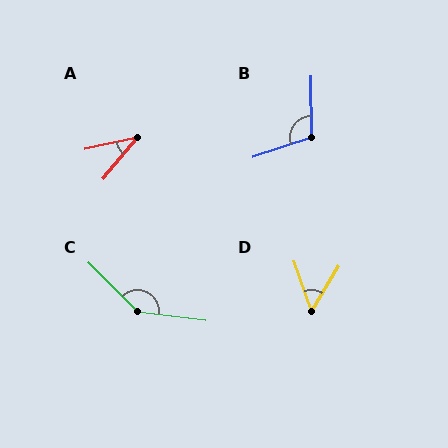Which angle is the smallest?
A, at approximately 37 degrees.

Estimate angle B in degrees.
Approximately 108 degrees.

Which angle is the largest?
C, at approximately 143 degrees.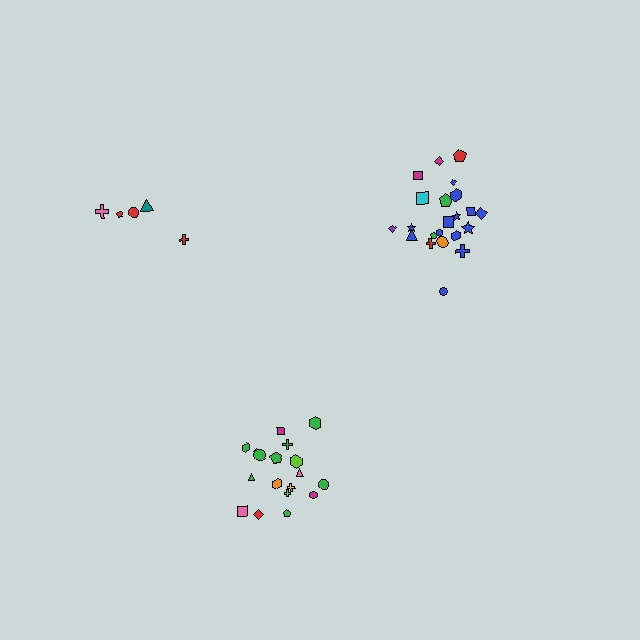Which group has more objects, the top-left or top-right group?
The top-right group.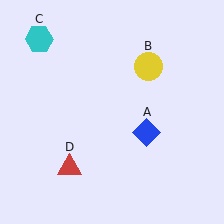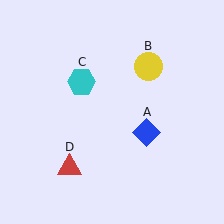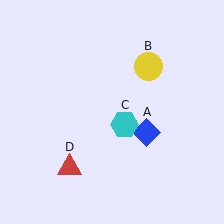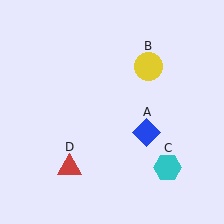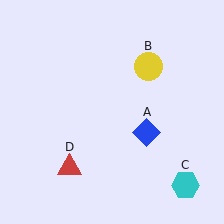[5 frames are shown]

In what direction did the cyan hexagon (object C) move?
The cyan hexagon (object C) moved down and to the right.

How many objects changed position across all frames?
1 object changed position: cyan hexagon (object C).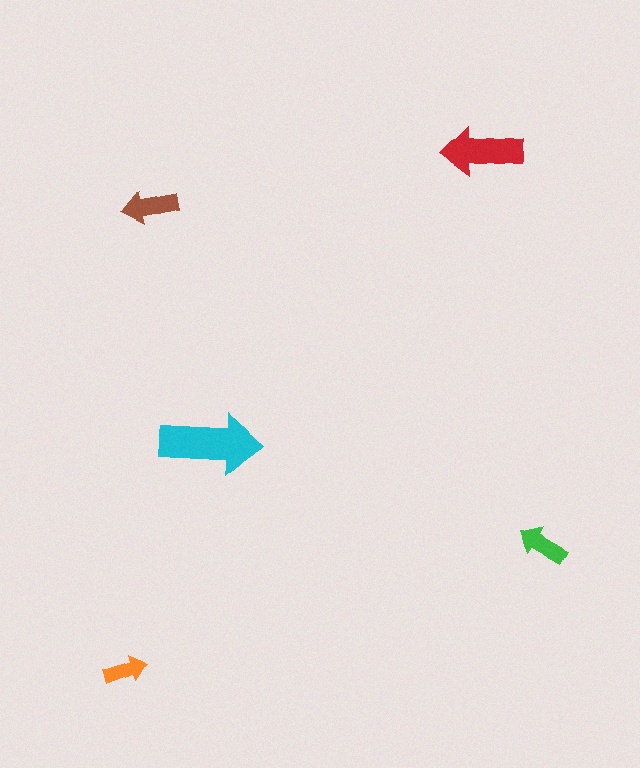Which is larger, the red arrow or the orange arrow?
The red one.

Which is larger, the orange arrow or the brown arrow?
The brown one.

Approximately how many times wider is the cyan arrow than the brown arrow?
About 2 times wider.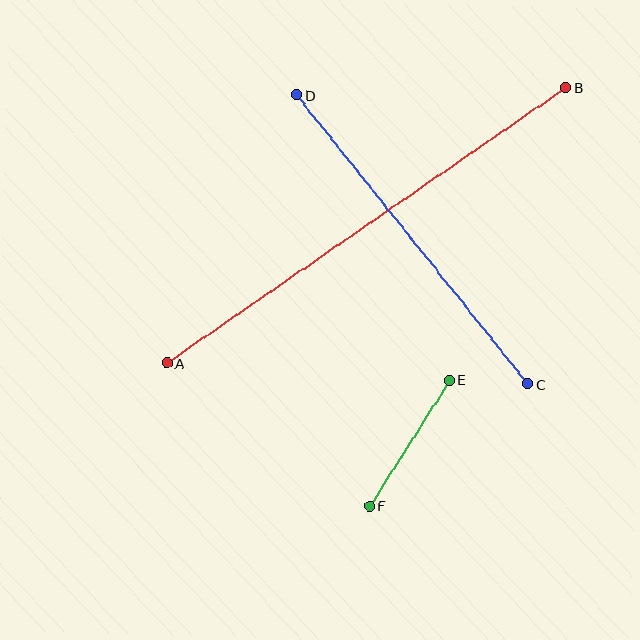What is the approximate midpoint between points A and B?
The midpoint is at approximately (366, 225) pixels.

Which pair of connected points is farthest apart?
Points A and B are farthest apart.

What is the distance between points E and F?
The distance is approximately 149 pixels.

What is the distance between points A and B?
The distance is approximately 485 pixels.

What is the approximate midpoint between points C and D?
The midpoint is at approximately (412, 239) pixels.